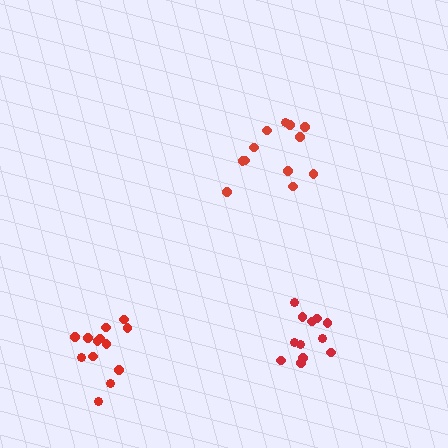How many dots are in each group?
Group 1: 12 dots, Group 2: 12 dots, Group 3: 13 dots (37 total).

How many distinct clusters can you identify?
There are 3 distinct clusters.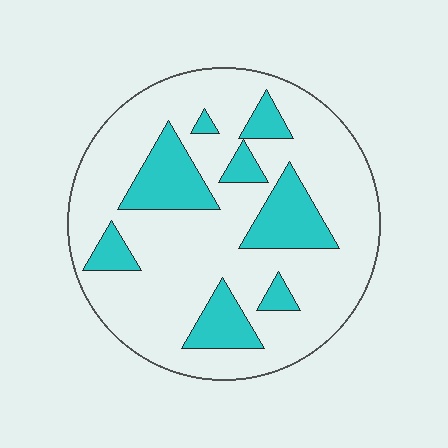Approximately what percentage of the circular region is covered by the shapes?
Approximately 25%.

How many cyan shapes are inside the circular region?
8.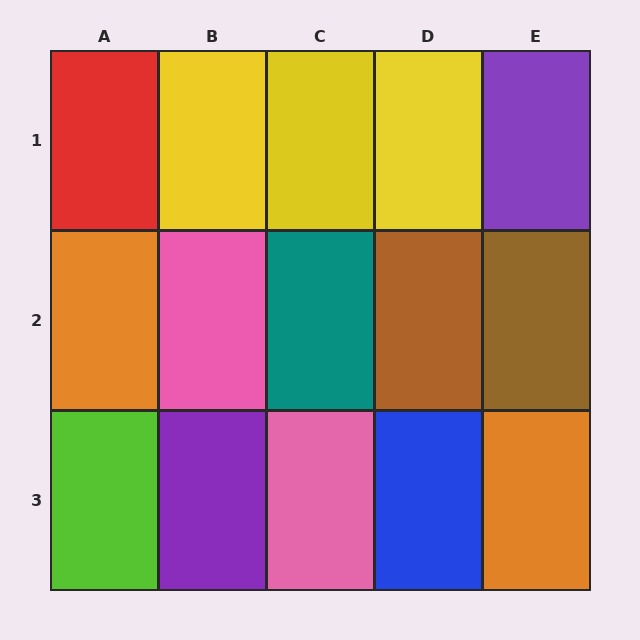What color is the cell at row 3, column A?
Lime.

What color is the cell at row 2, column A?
Orange.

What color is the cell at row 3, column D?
Blue.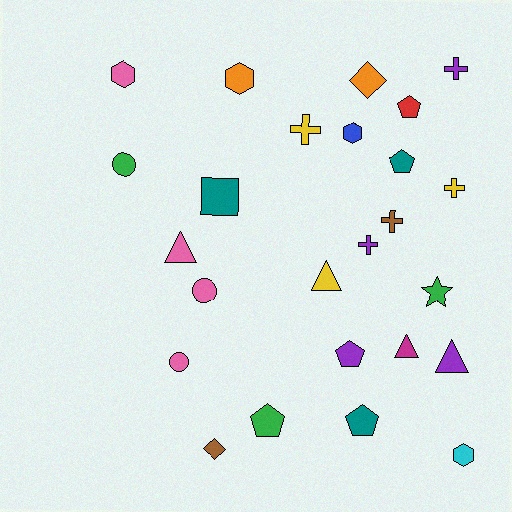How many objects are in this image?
There are 25 objects.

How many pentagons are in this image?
There are 5 pentagons.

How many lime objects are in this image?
There are no lime objects.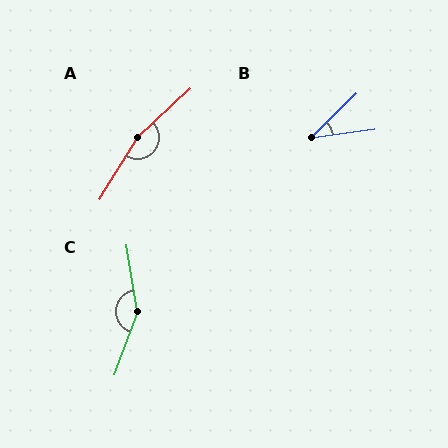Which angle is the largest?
A, at approximately 165 degrees.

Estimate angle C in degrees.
Approximately 151 degrees.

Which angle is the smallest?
B, at approximately 36 degrees.